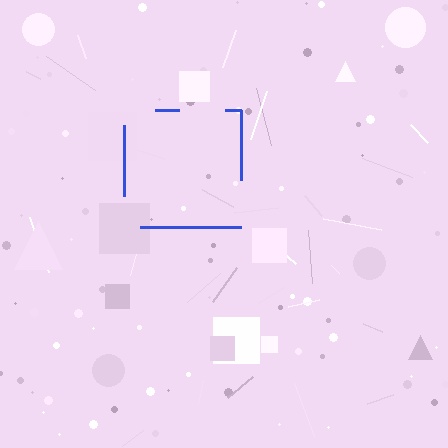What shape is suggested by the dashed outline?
The dashed outline suggests a square.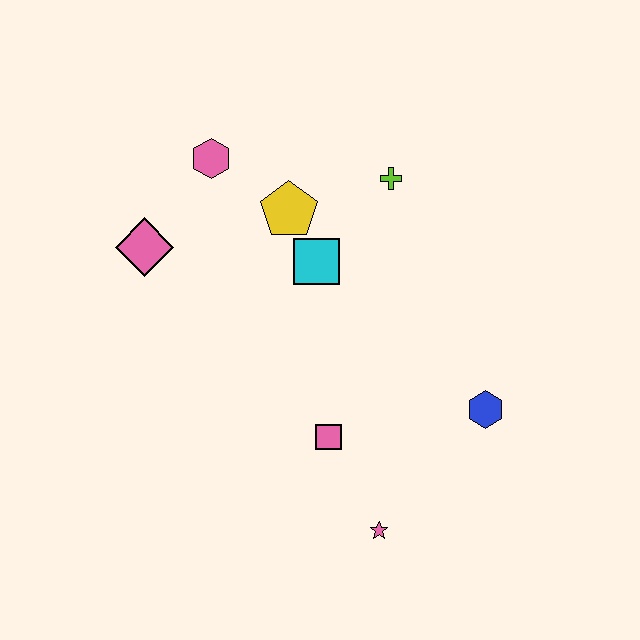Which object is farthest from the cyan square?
The pink star is farthest from the cyan square.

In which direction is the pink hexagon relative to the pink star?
The pink hexagon is above the pink star.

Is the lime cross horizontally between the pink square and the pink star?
No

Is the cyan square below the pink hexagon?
Yes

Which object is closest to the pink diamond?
The pink hexagon is closest to the pink diamond.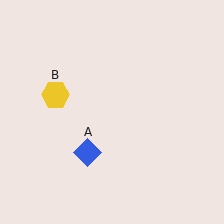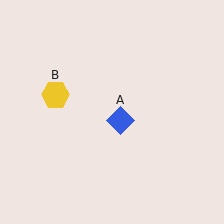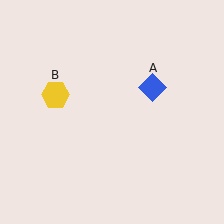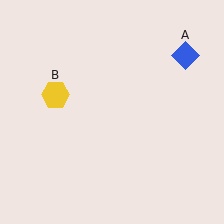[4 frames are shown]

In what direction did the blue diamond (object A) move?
The blue diamond (object A) moved up and to the right.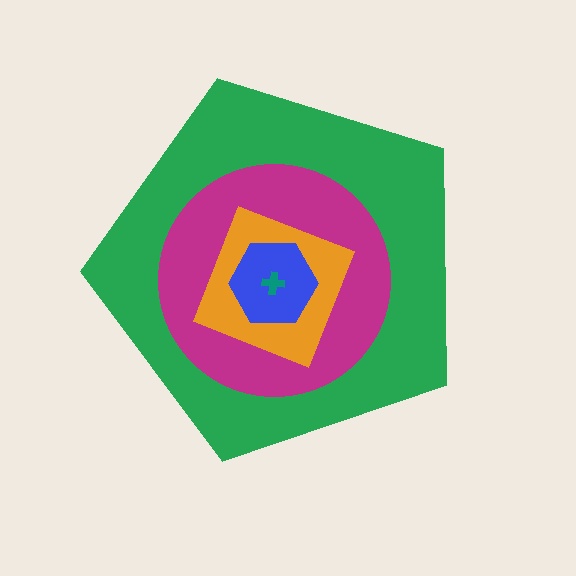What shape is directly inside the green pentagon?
The magenta circle.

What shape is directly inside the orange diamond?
The blue hexagon.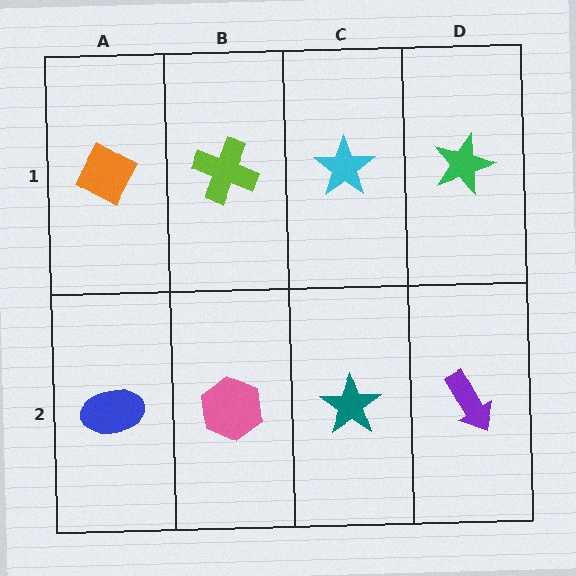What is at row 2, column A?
A blue ellipse.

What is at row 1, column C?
A cyan star.